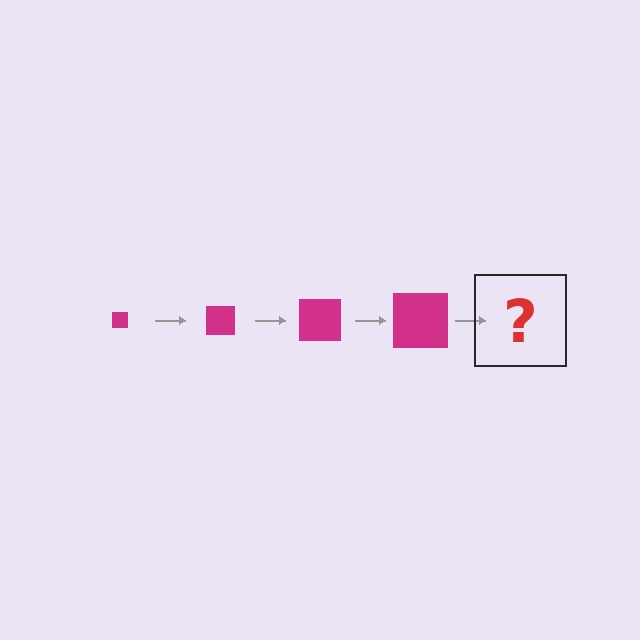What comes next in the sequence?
The next element should be a magenta square, larger than the previous one.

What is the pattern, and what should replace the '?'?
The pattern is that the square gets progressively larger each step. The '?' should be a magenta square, larger than the previous one.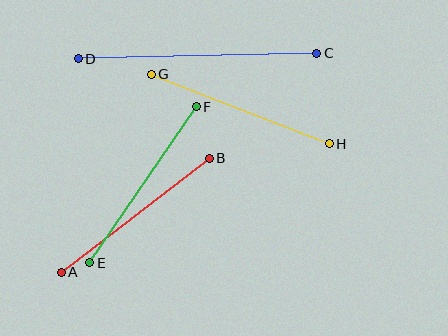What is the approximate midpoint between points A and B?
The midpoint is at approximately (135, 215) pixels.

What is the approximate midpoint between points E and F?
The midpoint is at approximately (143, 185) pixels.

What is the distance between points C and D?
The distance is approximately 238 pixels.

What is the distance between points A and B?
The distance is approximately 187 pixels.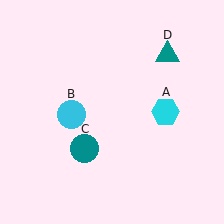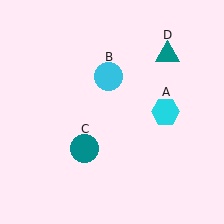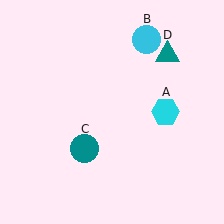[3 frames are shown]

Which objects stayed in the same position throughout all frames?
Cyan hexagon (object A) and teal circle (object C) and teal triangle (object D) remained stationary.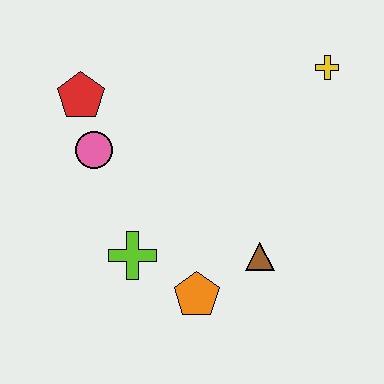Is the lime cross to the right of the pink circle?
Yes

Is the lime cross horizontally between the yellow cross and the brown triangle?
No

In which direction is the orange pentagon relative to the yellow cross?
The orange pentagon is below the yellow cross.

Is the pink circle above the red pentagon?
No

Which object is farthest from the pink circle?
The yellow cross is farthest from the pink circle.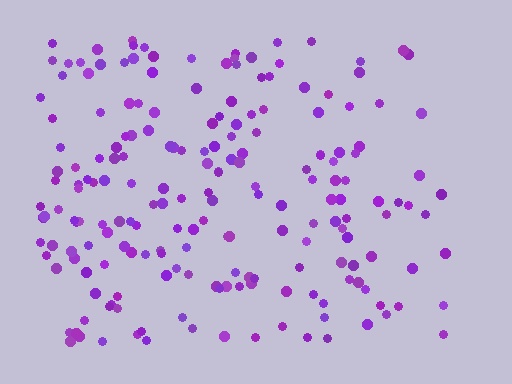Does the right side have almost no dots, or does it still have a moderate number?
Still a moderate number, just noticeably fewer than the left.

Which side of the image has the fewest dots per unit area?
The right.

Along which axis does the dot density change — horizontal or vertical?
Horizontal.